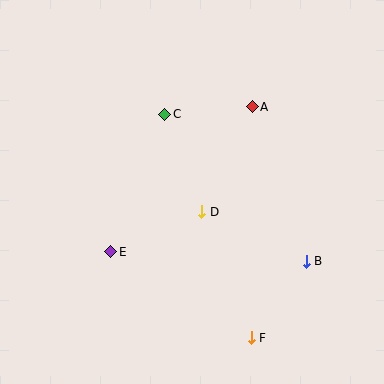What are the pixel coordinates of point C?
Point C is at (165, 114).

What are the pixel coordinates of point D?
Point D is at (202, 212).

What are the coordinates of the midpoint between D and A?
The midpoint between D and A is at (227, 159).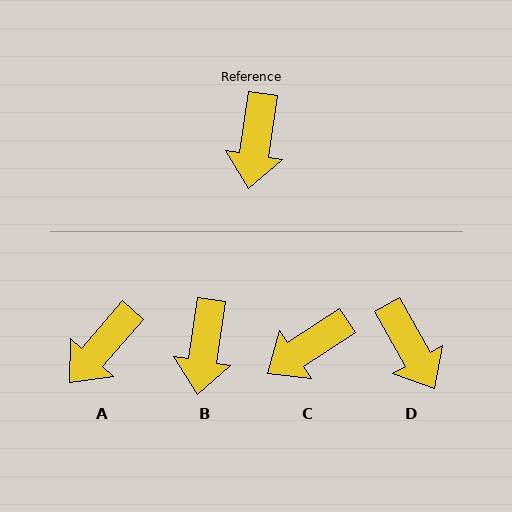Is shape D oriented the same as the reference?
No, it is off by about 38 degrees.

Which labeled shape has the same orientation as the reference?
B.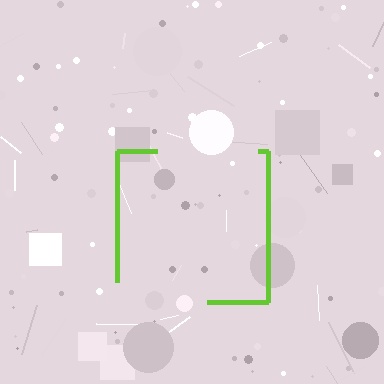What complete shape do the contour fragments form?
The contour fragments form a square.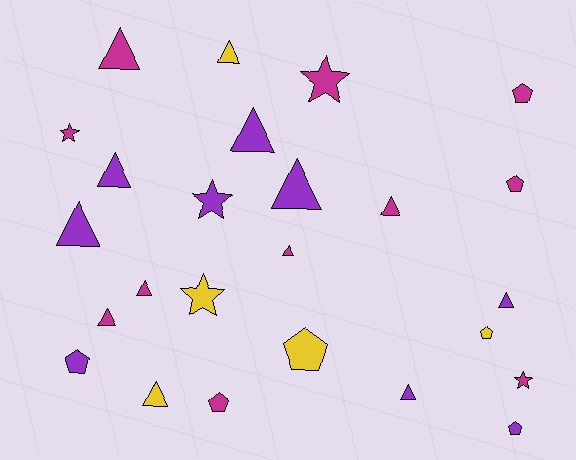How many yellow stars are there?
There is 1 yellow star.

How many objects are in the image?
There are 25 objects.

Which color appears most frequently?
Magenta, with 11 objects.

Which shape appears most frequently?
Triangle, with 13 objects.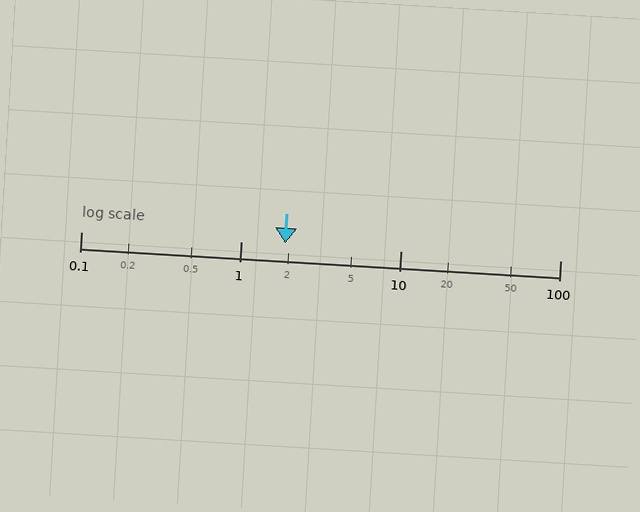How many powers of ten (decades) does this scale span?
The scale spans 3 decades, from 0.1 to 100.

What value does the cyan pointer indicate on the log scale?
The pointer indicates approximately 1.9.